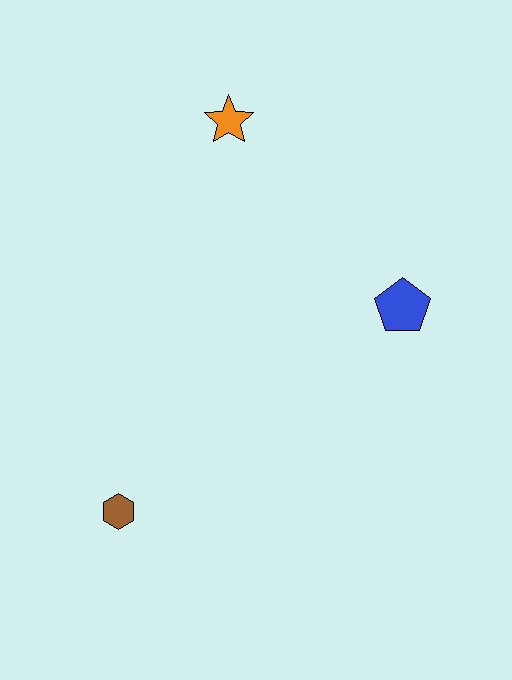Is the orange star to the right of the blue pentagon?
No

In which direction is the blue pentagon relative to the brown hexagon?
The blue pentagon is to the right of the brown hexagon.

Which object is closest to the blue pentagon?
The orange star is closest to the blue pentagon.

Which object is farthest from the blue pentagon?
The brown hexagon is farthest from the blue pentagon.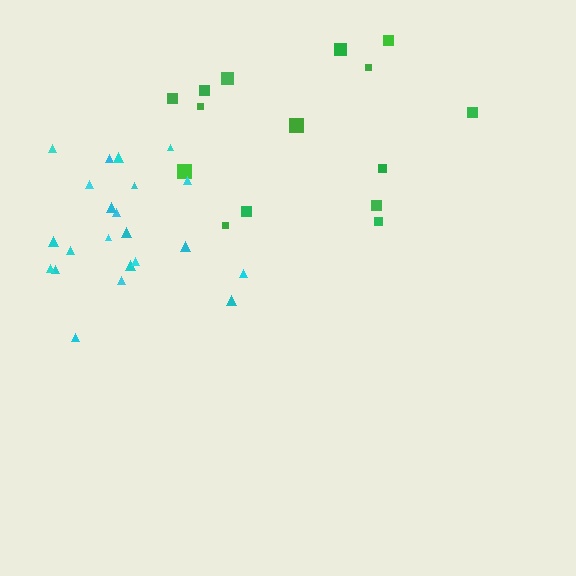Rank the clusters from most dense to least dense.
cyan, green.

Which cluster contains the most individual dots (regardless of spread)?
Cyan (22).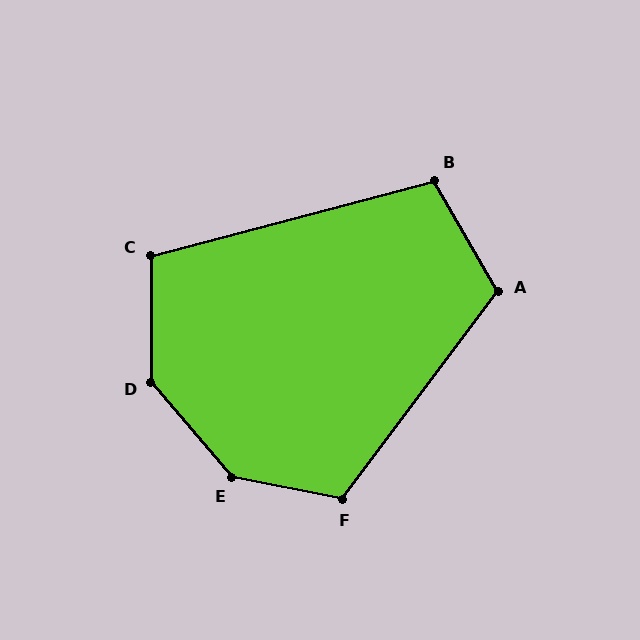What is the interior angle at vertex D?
Approximately 139 degrees (obtuse).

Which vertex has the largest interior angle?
E, at approximately 142 degrees.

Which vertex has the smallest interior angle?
B, at approximately 105 degrees.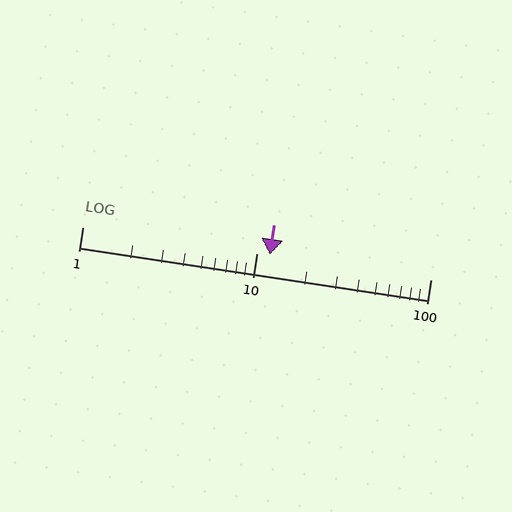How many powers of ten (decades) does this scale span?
The scale spans 2 decades, from 1 to 100.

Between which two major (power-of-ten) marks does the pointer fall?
The pointer is between 10 and 100.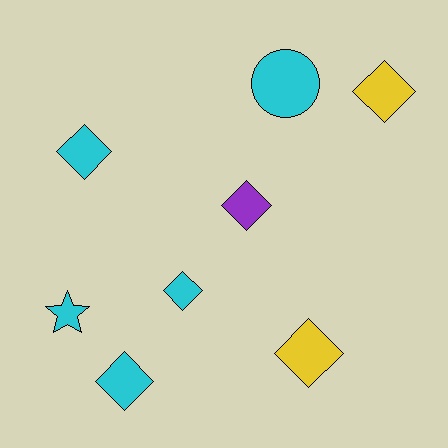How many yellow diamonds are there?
There are 2 yellow diamonds.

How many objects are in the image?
There are 8 objects.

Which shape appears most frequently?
Diamond, with 6 objects.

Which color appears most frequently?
Cyan, with 5 objects.